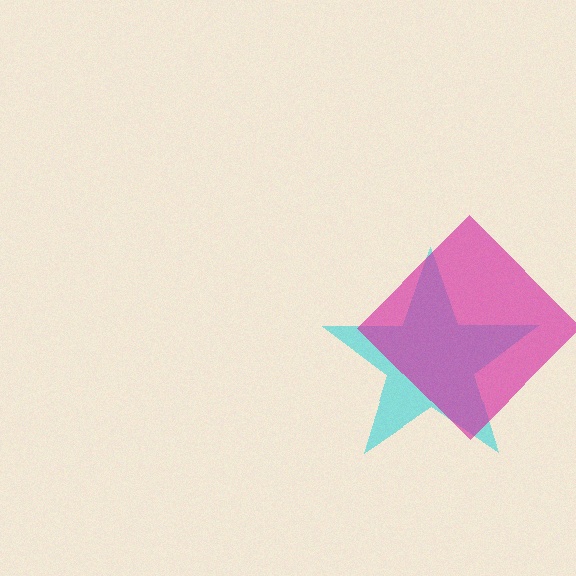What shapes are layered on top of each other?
The layered shapes are: a cyan star, a magenta diamond.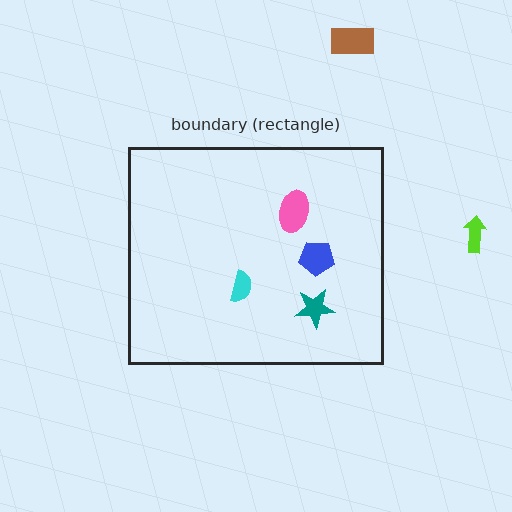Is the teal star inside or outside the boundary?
Inside.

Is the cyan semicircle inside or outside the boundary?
Inside.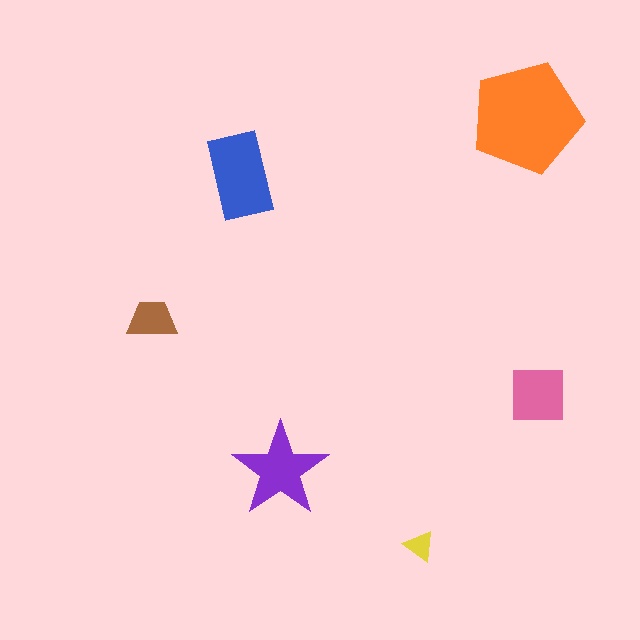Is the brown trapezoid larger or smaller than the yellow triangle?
Larger.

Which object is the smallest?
The yellow triangle.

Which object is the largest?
The orange pentagon.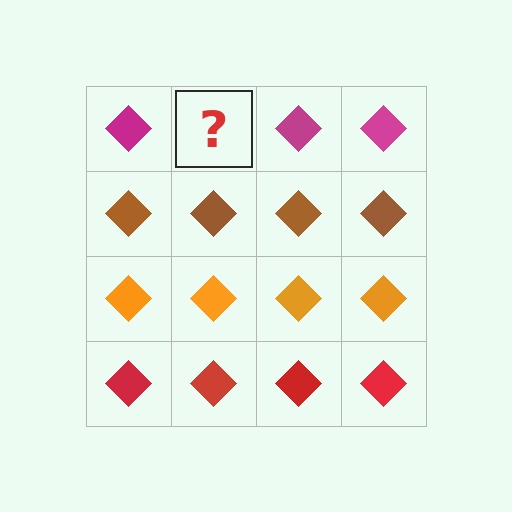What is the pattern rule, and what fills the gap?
The rule is that each row has a consistent color. The gap should be filled with a magenta diamond.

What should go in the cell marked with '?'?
The missing cell should contain a magenta diamond.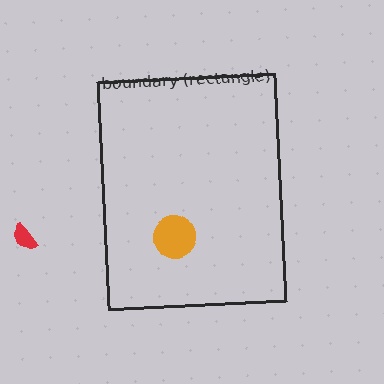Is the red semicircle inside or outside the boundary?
Outside.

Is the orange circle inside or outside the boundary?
Inside.